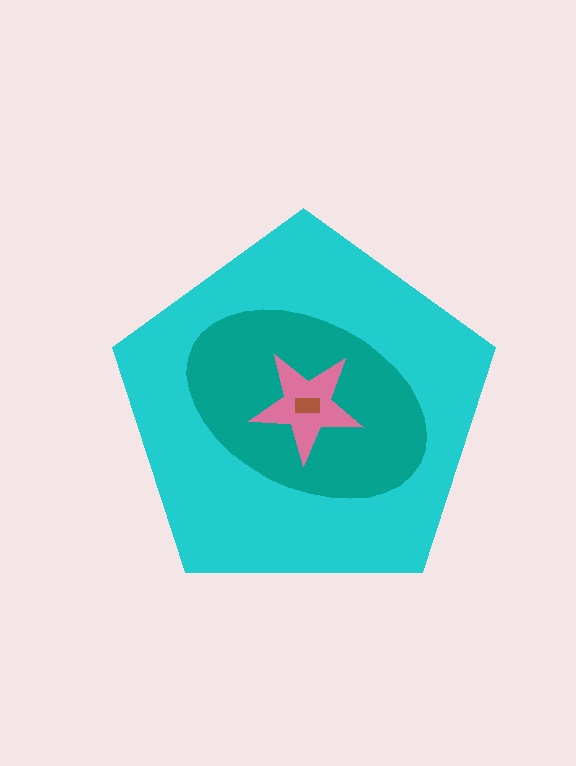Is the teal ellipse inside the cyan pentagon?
Yes.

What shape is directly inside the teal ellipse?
The pink star.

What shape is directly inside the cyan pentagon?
The teal ellipse.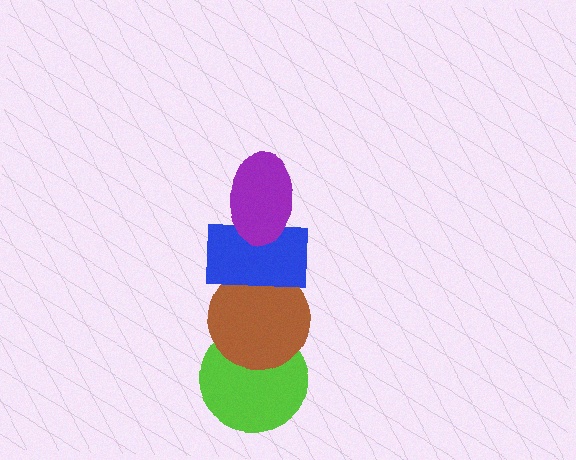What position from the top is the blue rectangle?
The blue rectangle is 2nd from the top.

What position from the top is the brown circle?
The brown circle is 3rd from the top.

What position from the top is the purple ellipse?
The purple ellipse is 1st from the top.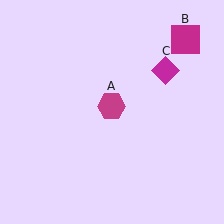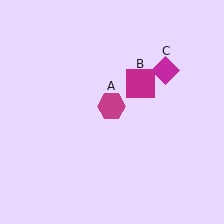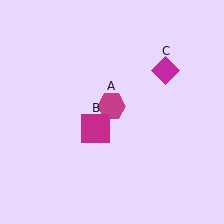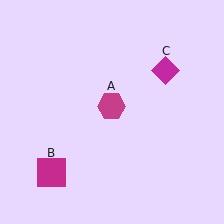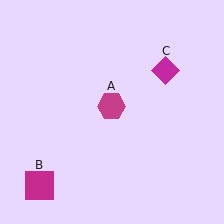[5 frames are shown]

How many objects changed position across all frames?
1 object changed position: magenta square (object B).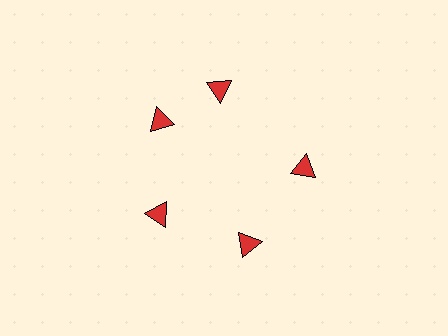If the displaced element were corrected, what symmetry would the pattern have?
It would have 5-fold rotational symmetry — the pattern would map onto itself every 72 degrees.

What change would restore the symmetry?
The symmetry would be restored by rotating it back into even spacing with its neighbors so that all 5 triangles sit at equal angles and equal distance from the center.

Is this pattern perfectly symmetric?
No. The 5 red triangles are arranged in a ring, but one element near the 1 o'clock position is rotated out of alignment along the ring, breaking the 5-fold rotational symmetry.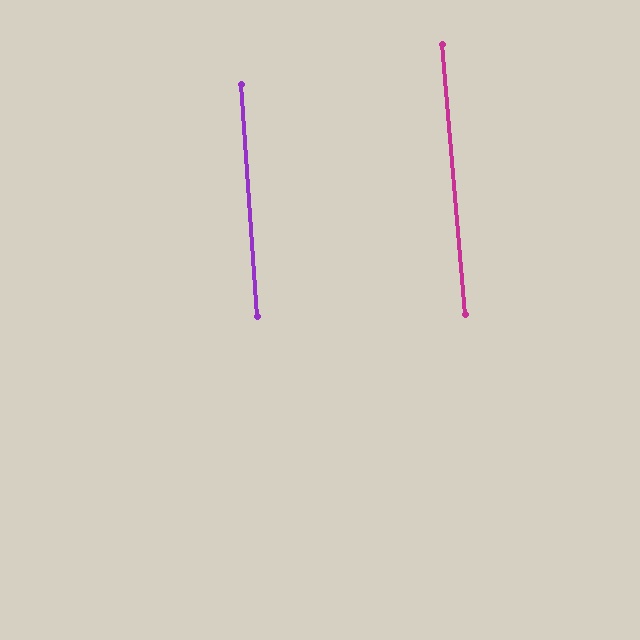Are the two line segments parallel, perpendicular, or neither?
Parallel — their directions differ by only 0.8°.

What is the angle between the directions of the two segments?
Approximately 1 degree.